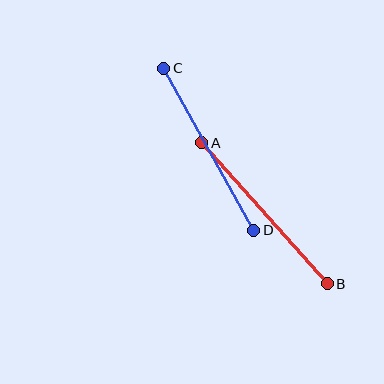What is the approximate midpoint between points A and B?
The midpoint is at approximately (265, 213) pixels.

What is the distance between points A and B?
The distance is approximately 189 pixels.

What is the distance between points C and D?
The distance is approximately 186 pixels.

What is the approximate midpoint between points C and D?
The midpoint is at approximately (209, 149) pixels.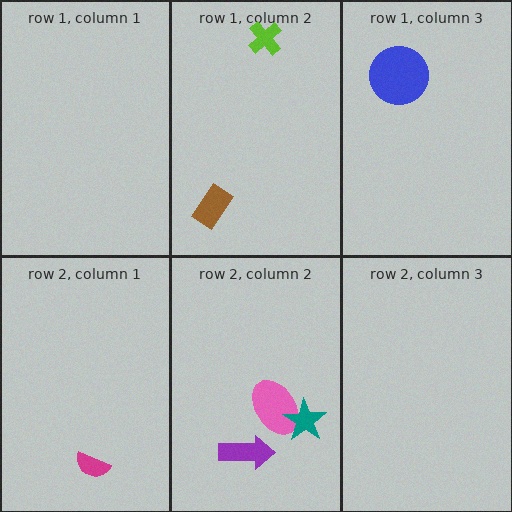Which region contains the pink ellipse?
The row 2, column 2 region.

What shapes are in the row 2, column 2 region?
The pink ellipse, the teal star, the purple arrow.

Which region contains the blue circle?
The row 1, column 3 region.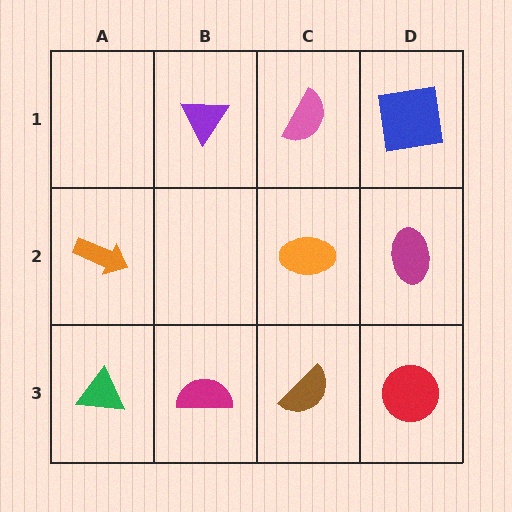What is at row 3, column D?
A red circle.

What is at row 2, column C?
An orange ellipse.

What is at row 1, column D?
A blue square.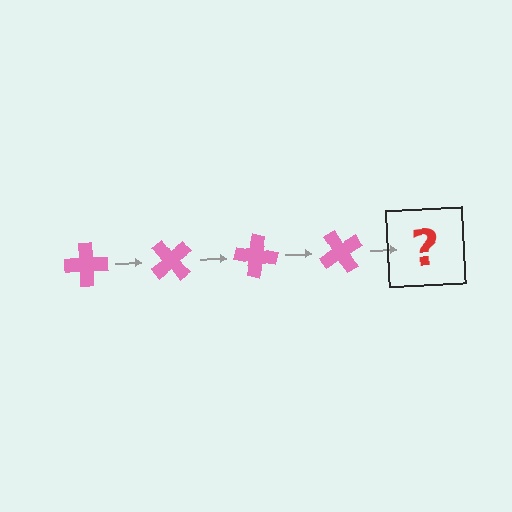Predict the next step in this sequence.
The next step is a pink cross rotated 200 degrees.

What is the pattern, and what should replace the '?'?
The pattern is that the cross rotates 50 degrees each step. The '?' should be a pink cross rotated 200 degrees.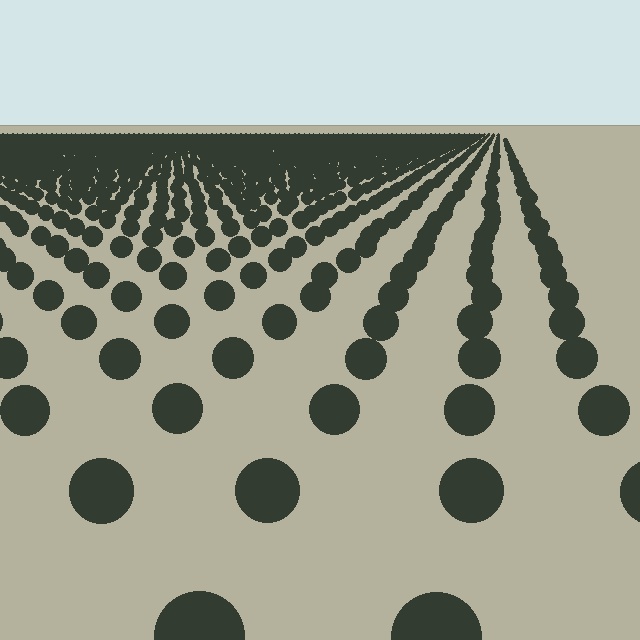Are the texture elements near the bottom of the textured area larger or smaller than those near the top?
Larger. Near the bottom, elements are closer to the viewer and appear at a bigger on-screen size.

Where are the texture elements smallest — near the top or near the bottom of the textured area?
Near the top.